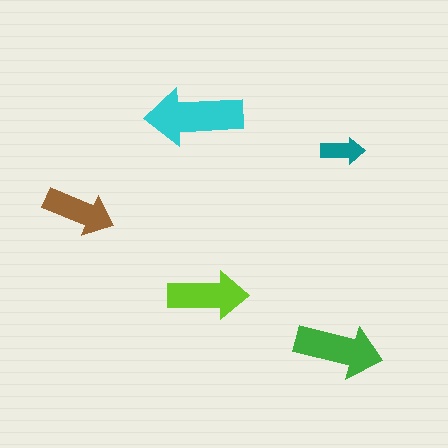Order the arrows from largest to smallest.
the cyan one, the green one, the lime one, the brown one, the teal one.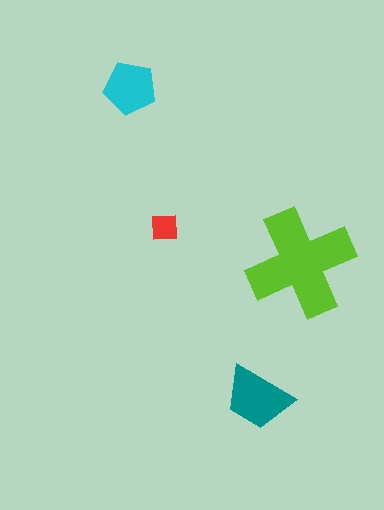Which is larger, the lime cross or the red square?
The lime cross.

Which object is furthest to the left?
The cyan pentagon is leftmost.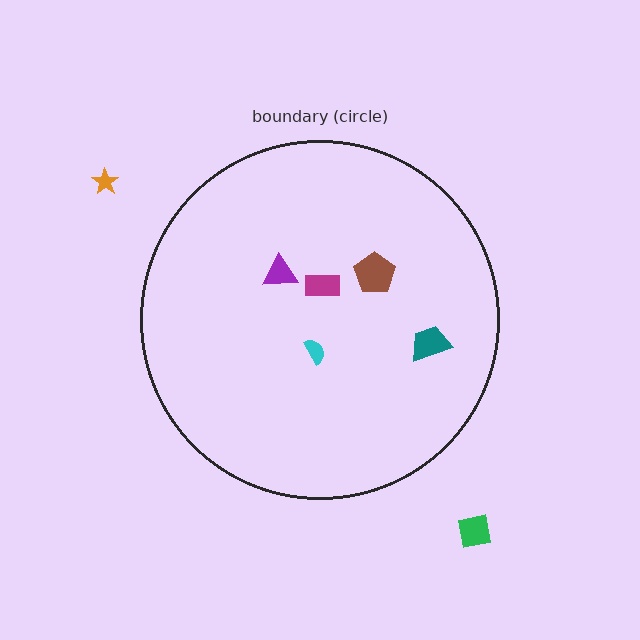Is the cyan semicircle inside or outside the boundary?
Inside.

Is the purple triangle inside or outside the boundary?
Inside.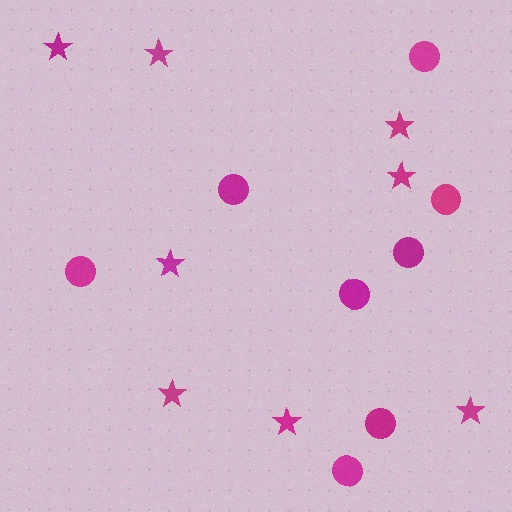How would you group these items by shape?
There are 2 groups: one group of stars (8) and one group of circles (8).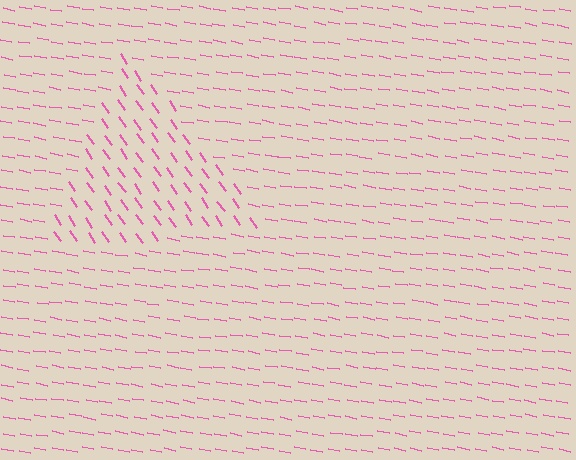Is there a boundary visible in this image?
Yes, there is a texture boundary formed by a change in line orientation.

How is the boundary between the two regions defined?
The boundary is defined purely by a change in line orientation (approximately 45 degrees difference). All lines are the same color and thickness.